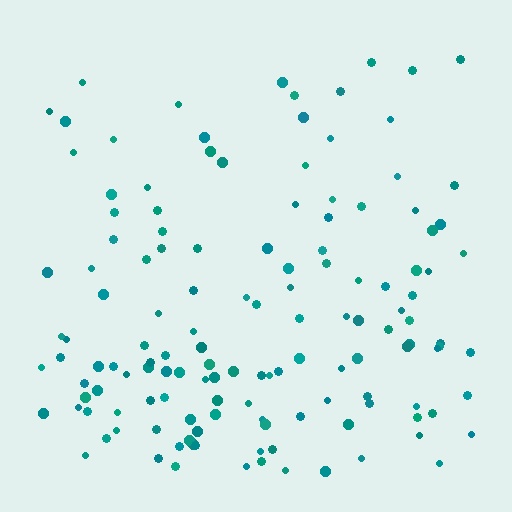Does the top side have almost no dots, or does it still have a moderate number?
Still a moderate number, just noticeably fewer than the bottom.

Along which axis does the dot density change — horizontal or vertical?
Vertical.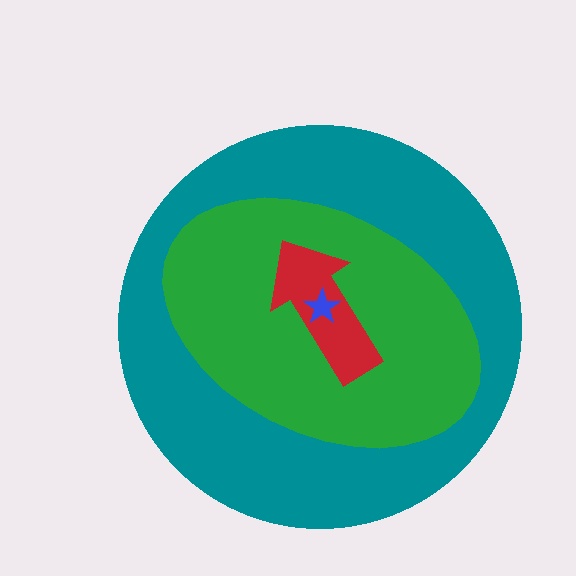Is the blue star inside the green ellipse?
Yes.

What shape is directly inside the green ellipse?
The red arrow.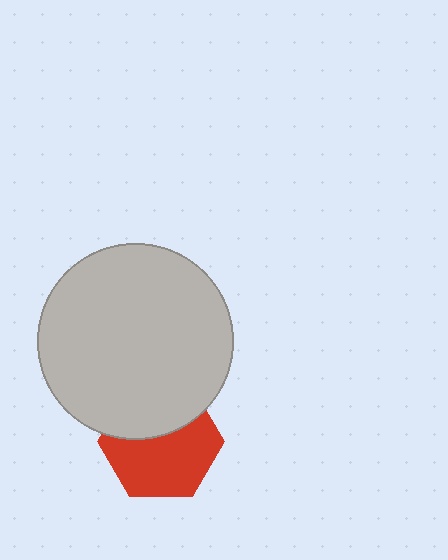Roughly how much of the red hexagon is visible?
About half of it is visible (roughly 62%).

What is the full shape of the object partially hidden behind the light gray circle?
The partially hidden object is a red hexagon.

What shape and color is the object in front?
The object in front is a light gray circle.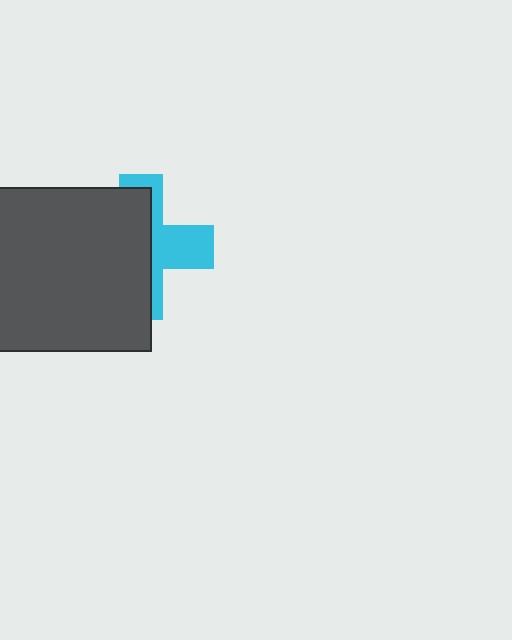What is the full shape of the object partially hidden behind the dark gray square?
The partially hidden object is a cyan cross.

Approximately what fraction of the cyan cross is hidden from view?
Roughly 60% of the cyan cross is hidden behind the dark gray square.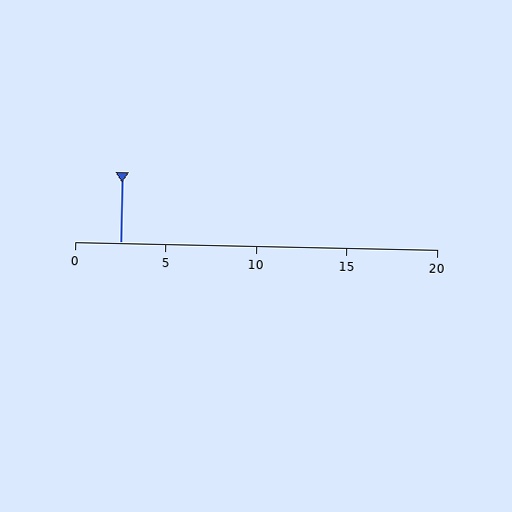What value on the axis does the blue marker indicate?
The marker indicates approximately 2.5.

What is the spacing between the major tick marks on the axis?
The major ticks are spaced 5 apart.